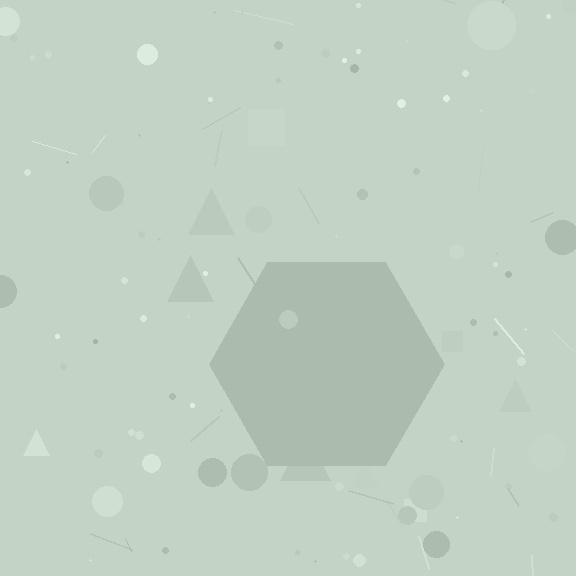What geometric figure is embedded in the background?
A hexagon is embedded in the background.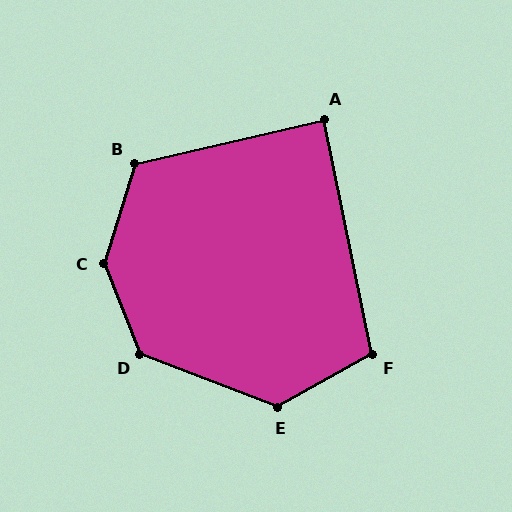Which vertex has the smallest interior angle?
A, at approximately 89 degrees.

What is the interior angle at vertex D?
Approximately 132 degrees (obtuse).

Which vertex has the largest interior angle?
C, at approximately 141 degrees.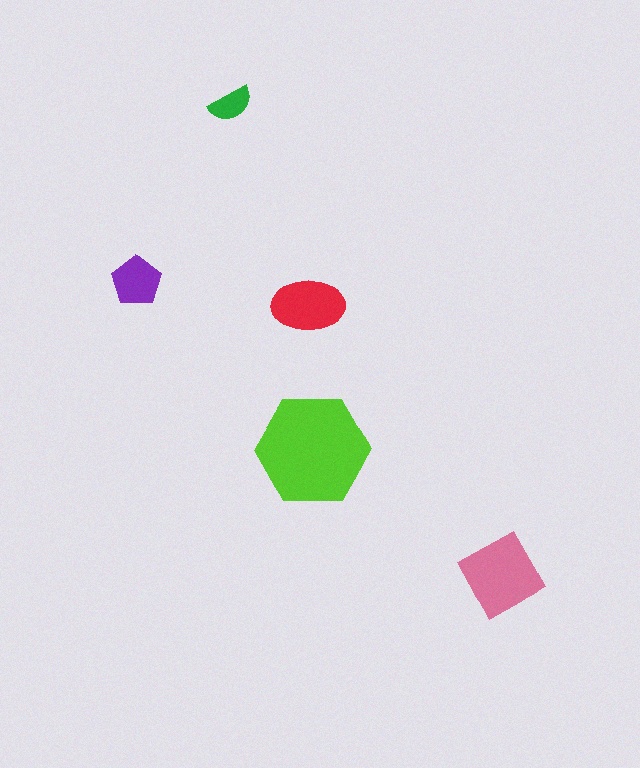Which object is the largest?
The lime hexagon.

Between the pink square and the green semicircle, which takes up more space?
The pink square.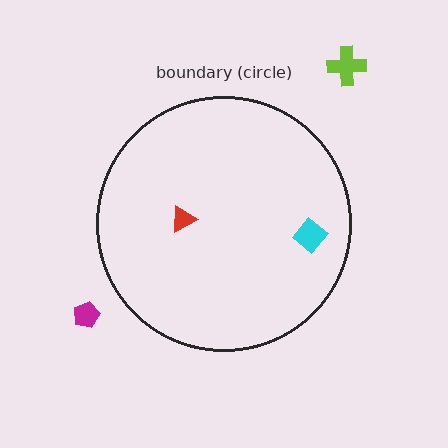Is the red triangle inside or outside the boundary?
Inside.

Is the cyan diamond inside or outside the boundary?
Inside.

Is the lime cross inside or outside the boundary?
Outside.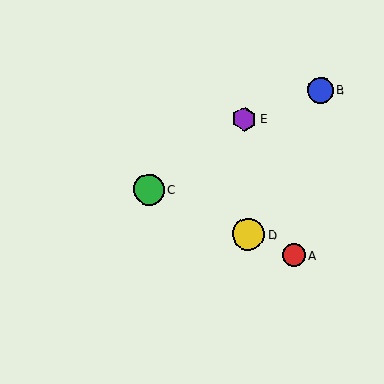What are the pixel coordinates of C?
Object C is at (149, 189).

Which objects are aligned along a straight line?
Objects A, C, D are aligned along a straight line.